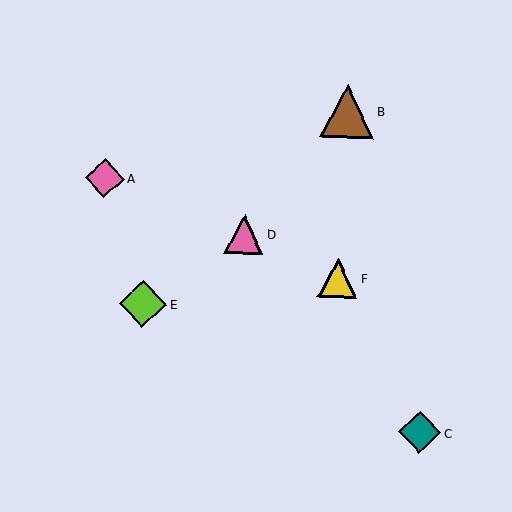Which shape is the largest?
The brown triangle (labeled B) is the largest.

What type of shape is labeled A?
Shape A is a pink diamond.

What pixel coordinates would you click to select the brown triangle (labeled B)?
Click at (347, 111) to select the brown triangle B.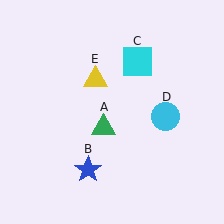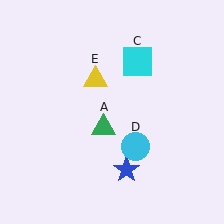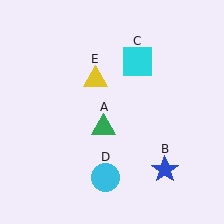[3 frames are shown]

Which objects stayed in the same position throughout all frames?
Green triangle (object A) and cyan square (object C) and yellow triangle (object E) remained stationary.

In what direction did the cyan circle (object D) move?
The cyan circle (object D) moved down and to the left.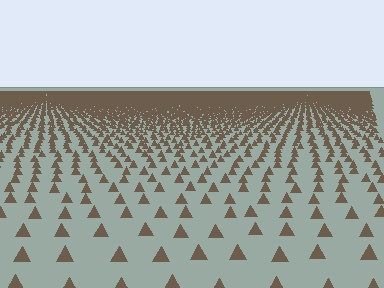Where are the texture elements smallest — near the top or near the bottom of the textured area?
Near the top.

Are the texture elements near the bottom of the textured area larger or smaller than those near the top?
Larger. Near the bottom, elements are closer to the viewer and appear at a bigger on-screen size.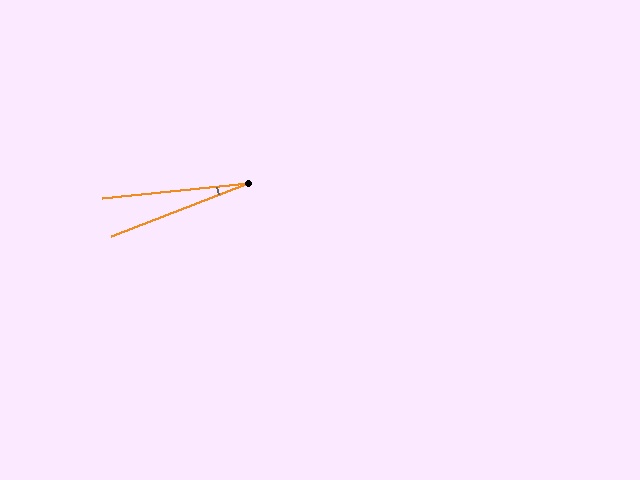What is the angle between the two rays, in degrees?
Approximately 15 degrees.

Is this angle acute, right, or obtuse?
It is acute.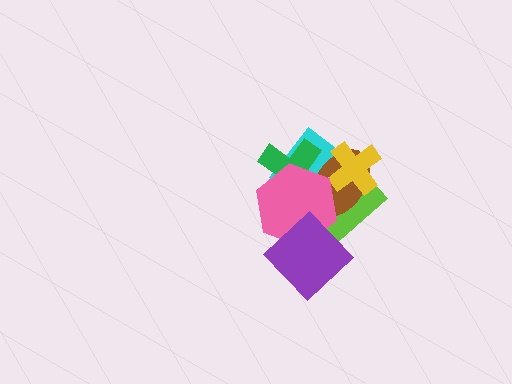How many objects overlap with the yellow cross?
3 objects overlap with the yellow cross.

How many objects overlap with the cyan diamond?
5 objects overlap with the cyan diamond.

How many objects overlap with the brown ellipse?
5 objects overlap with the brown ellipse.